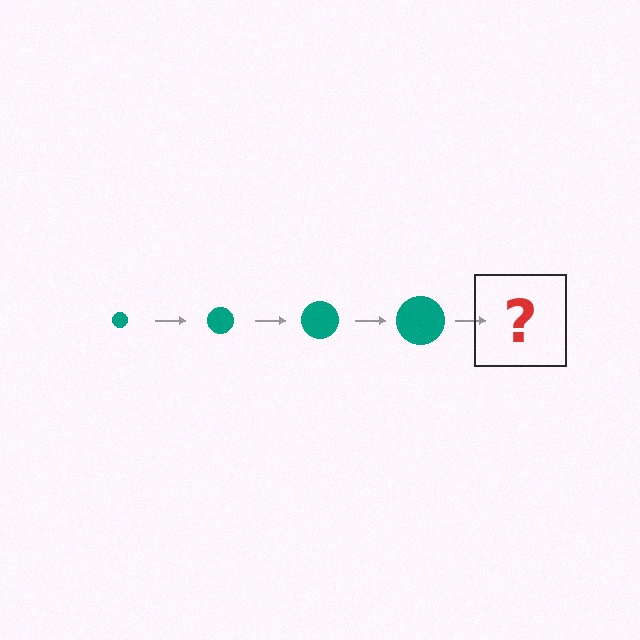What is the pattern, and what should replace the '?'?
The pattern is that the circle gets progressively larger each step. The '?' should be a teal circle, larger than the previous one.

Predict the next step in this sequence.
The next step is a teal circle, larger than the previous one.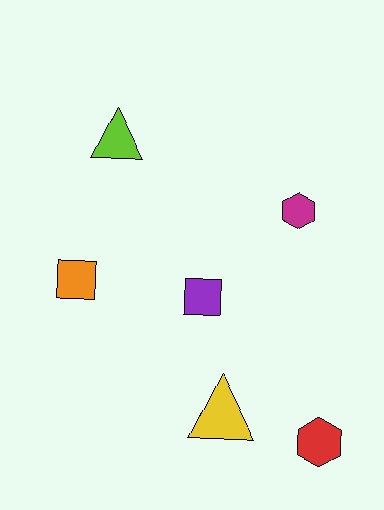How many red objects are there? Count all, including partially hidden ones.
There is 1 red object.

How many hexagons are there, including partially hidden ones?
There are 2 hexagons.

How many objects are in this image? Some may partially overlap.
There are 6 objects.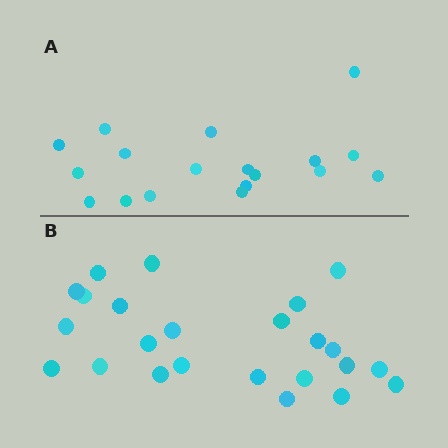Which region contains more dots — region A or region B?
Region B (the bottom region) has more dots.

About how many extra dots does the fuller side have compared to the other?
Region B has about 6 more dots than region A.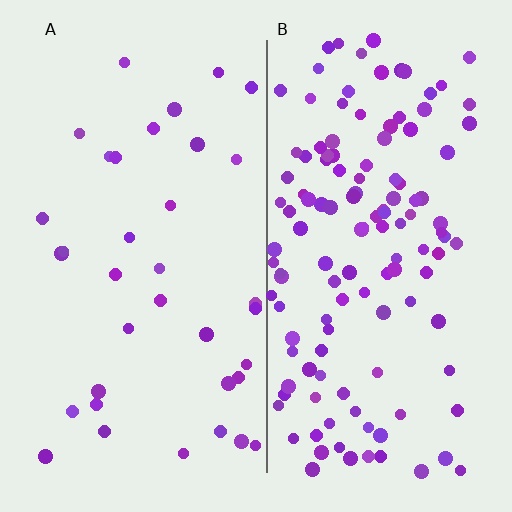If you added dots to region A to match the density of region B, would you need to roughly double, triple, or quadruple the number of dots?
Approximately quadruple.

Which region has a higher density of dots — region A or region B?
B (the right).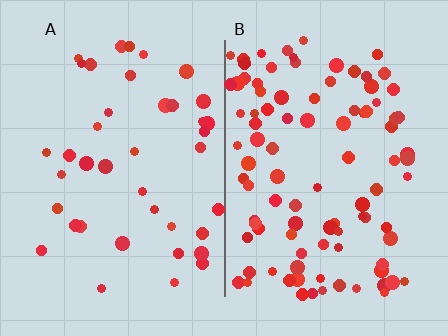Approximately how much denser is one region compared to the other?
Approximately 2.4× — region B over region A.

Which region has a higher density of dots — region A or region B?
B (the right).